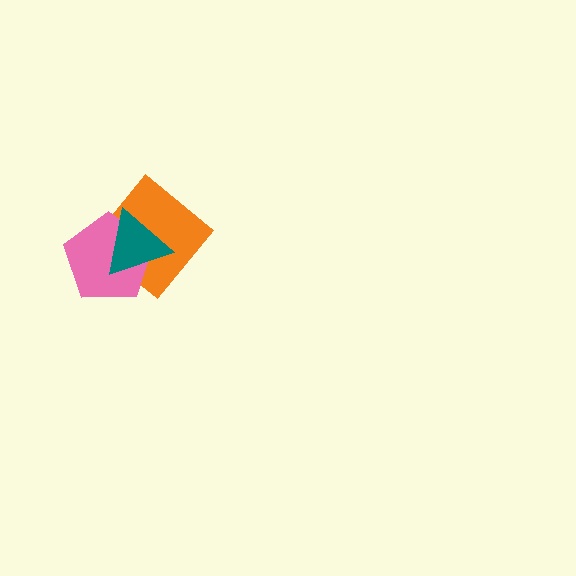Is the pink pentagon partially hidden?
Yes, it is partially covered by another shape.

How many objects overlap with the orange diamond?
2 objects overlap with the orange diamond.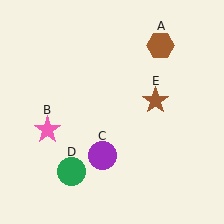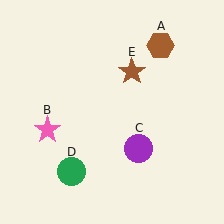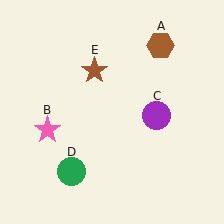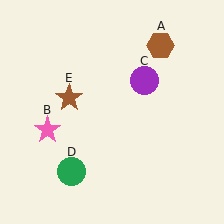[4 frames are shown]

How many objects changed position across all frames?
2 objects changed position: purple circle (object C), brown star (object E).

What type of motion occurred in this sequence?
The purple circle (object C), brown star (object E) rotated counterclockwise around the center of the scene.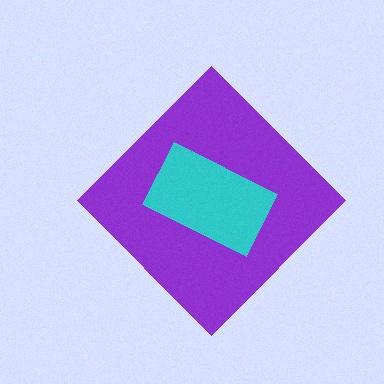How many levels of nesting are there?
2.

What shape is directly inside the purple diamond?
The cyan rectangle.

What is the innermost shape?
The cyan rectangle.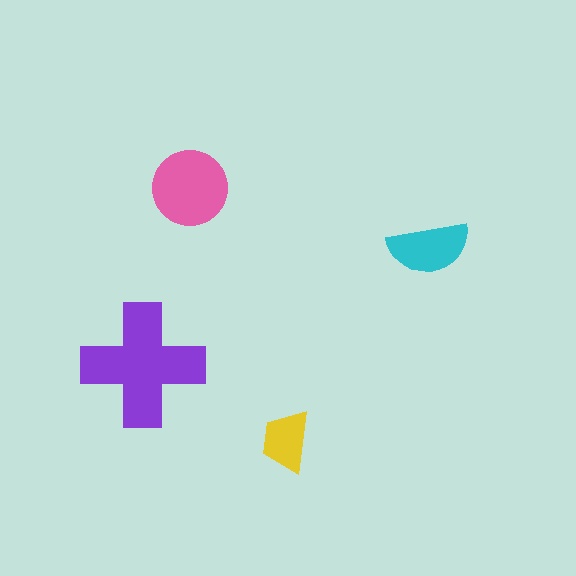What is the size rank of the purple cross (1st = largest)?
1st.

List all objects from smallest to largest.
The yellow trapezoid, the cyan semicircle, the pink circle, the purple cross.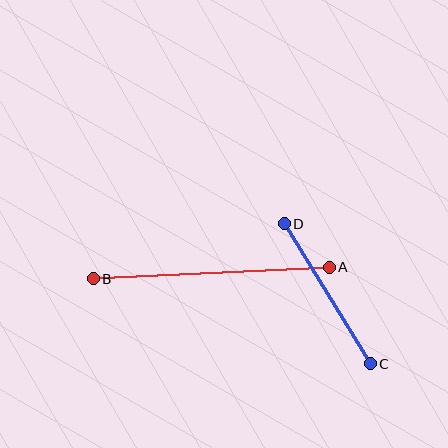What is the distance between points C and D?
The distance is approximately 165 pixels.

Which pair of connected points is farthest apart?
Points A and B are farthest apart.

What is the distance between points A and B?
The distance is approximately 236 pixels.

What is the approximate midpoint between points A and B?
The midpoint is at approximately (211, 273) pixels.